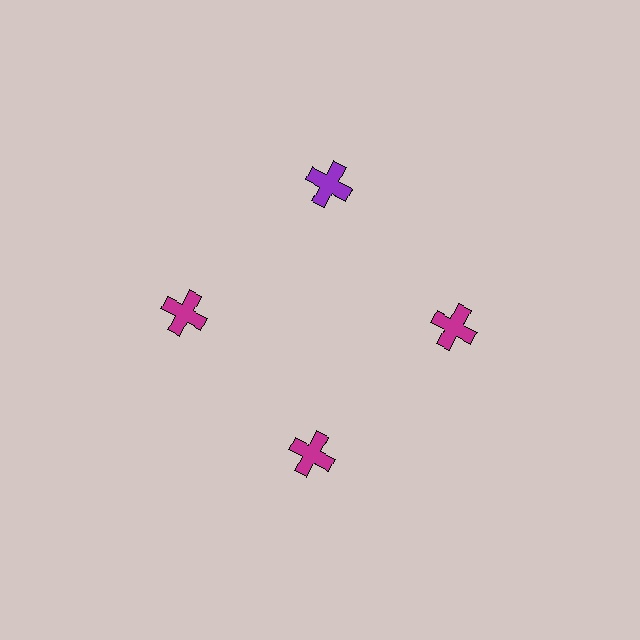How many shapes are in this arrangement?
There are 4 shapes arranged in a ring pattern.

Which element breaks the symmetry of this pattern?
The purple cross at roughly the 12 o'clock position breaks the symmetry. All other shapes are magenta crosses.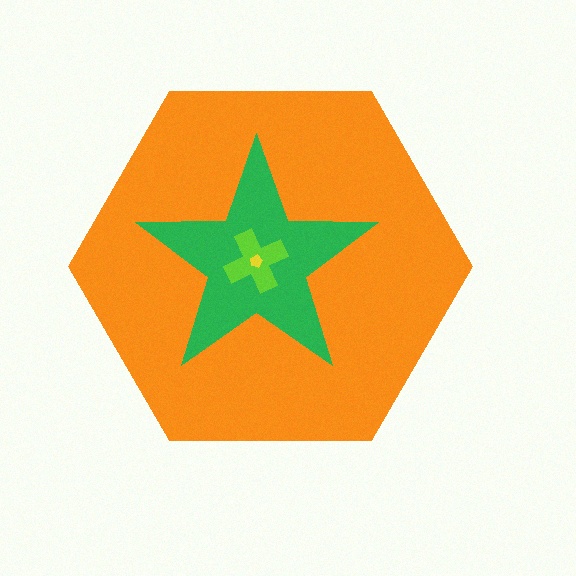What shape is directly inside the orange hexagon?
The green star.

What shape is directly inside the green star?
The lime cross.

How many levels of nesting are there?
4.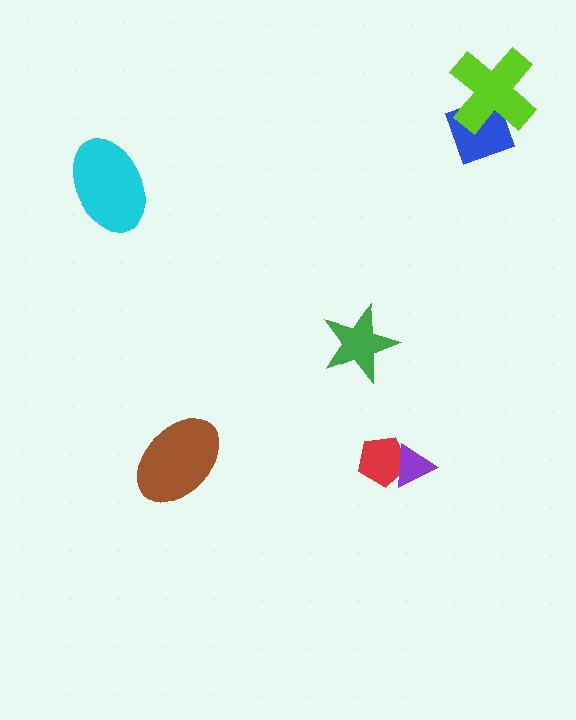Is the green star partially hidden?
No, no other shape covers it.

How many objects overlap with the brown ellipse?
0 objects overlap with the brown ellipse.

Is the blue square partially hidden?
Yes, it is partially covered by another shape.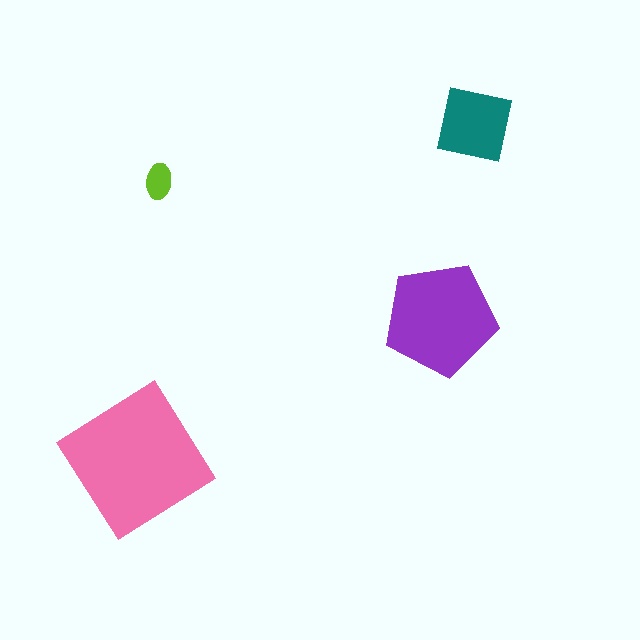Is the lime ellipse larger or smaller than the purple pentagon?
Smaller.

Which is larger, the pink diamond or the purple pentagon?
The pink diamond.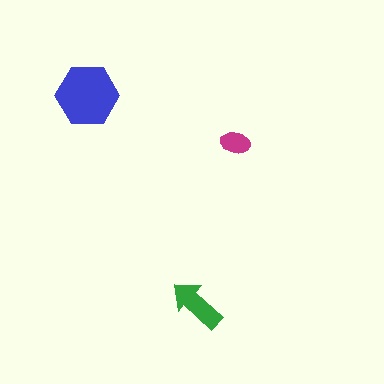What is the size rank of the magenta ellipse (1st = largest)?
3rd.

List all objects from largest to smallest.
The blue hexagon, the green arrow, the magenta ellipse.